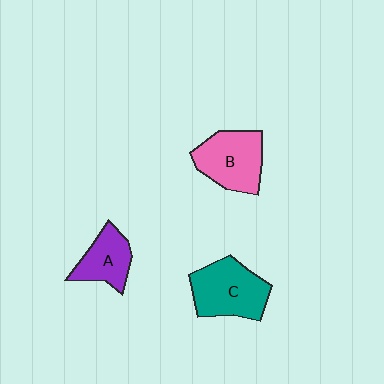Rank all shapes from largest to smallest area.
From largest to smallest: C (teal), B (pink), A (purple).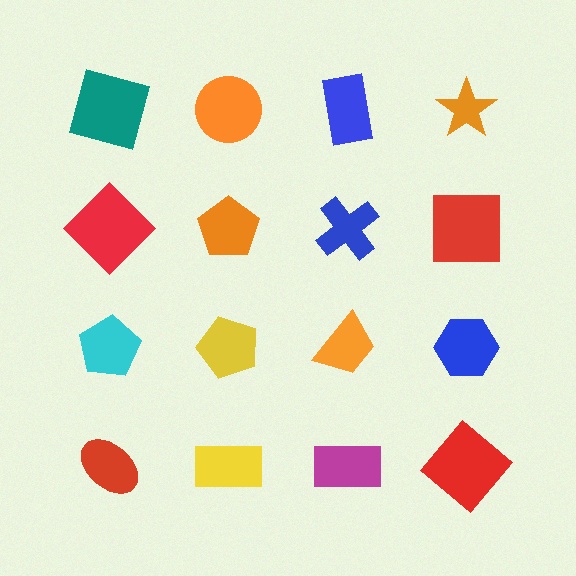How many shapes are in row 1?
4 shapes.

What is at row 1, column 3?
A blue rectangle.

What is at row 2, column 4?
A red square.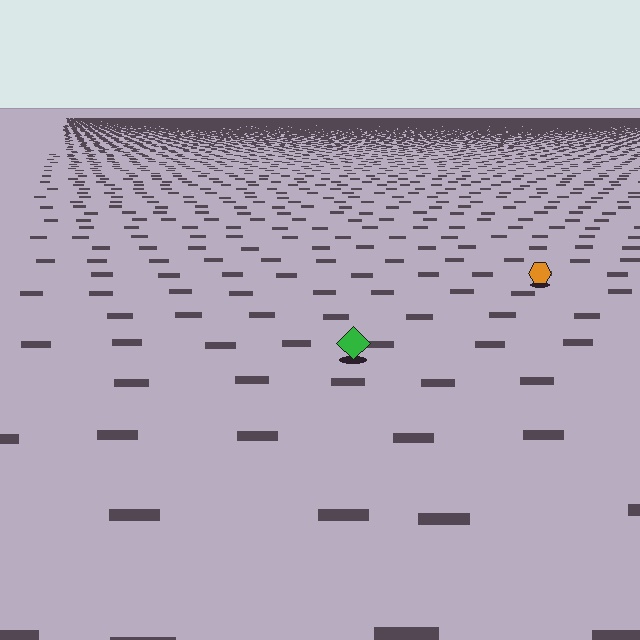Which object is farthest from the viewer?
The orange hexagon is farthest from the viewer. It appears smaller and the ground texture around it is denser.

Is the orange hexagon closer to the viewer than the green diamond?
No. The green diamond is closer — you can tell from the texture gradient: the ground texture is coarser near it.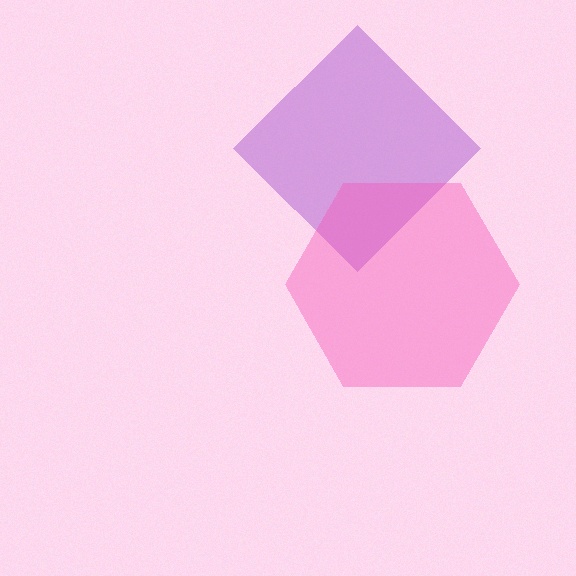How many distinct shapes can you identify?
There are 2 distinct shapes: a purple diamond, a pink hexagon.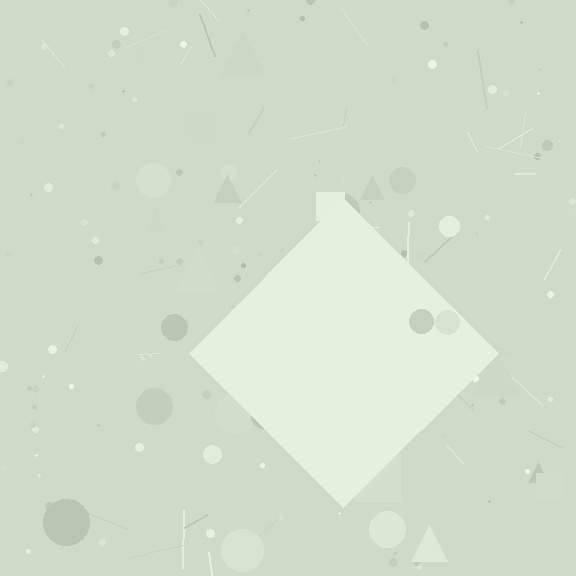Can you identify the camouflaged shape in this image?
The camouflaged shape is a diamond.